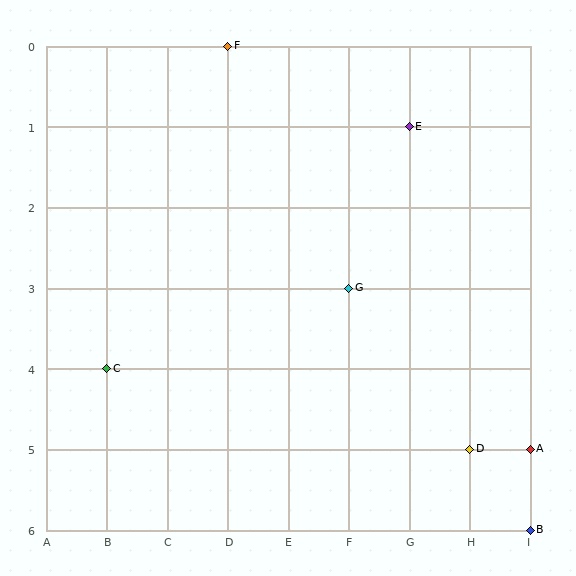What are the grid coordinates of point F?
Point F is at grid coordinates (D, 0).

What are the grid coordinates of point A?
Point A is at grid coordinates (I, 5).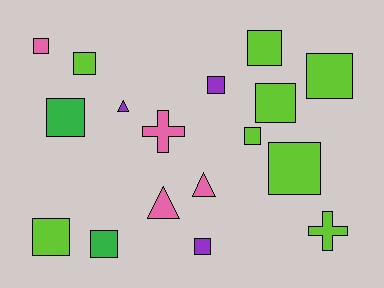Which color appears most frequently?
Lime, with 8 objects.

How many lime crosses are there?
There is 1 lime cross.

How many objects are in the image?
There are 17 objects.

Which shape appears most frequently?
Square, with 12 objects.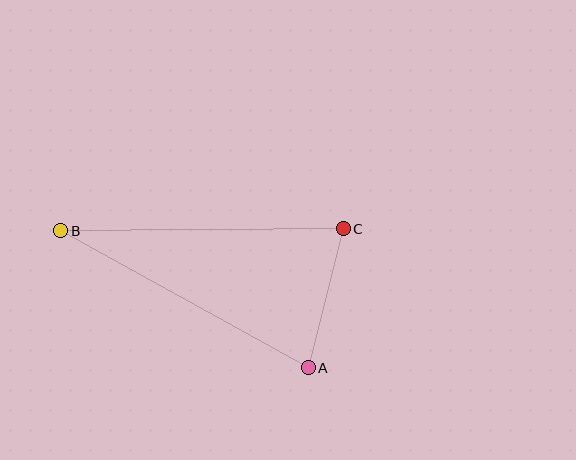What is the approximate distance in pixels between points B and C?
The distance between B and C is approximately 283 pixels.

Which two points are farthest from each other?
Points A and B are farthest from each other.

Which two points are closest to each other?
Points A and C are closest to each other.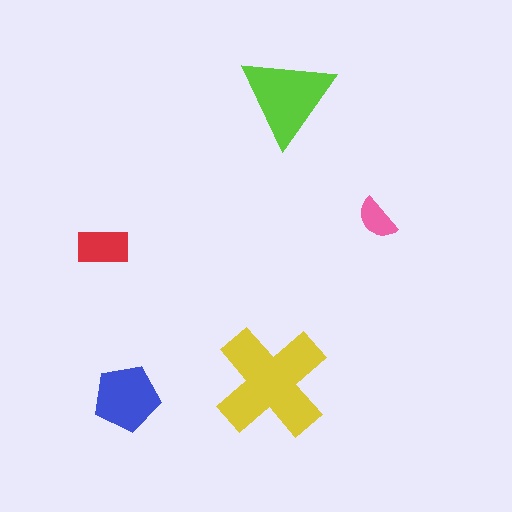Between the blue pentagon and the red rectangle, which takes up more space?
The blue pentagon.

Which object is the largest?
The yellow cross.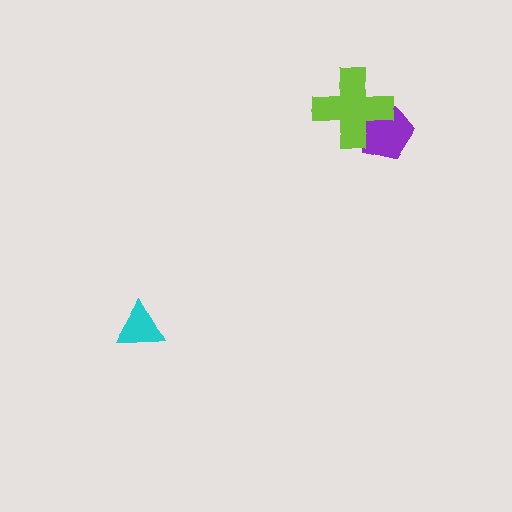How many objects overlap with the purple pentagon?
1 object overlaps with the purple pentagon.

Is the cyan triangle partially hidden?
No, no other shape covers it.